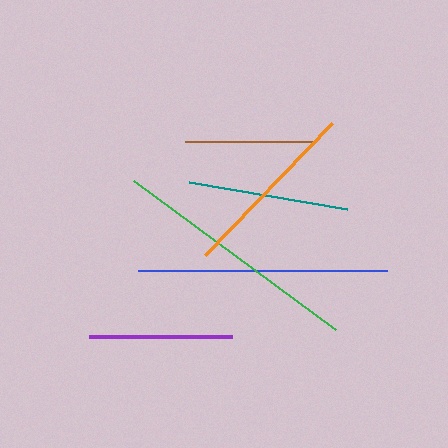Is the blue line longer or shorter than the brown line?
The blue line is longer than the brown line.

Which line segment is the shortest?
The brown line is the shortest at approximately 129 pixels.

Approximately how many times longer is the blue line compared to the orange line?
The blue line is approximately 1.4 times the length of the orange line.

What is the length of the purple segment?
The purple segment is approximately 143 pixels long.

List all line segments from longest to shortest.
From longest to shortest: green, blue, orange, teal, purple, brown.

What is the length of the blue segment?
The blue segment is approximately 249 pixels long.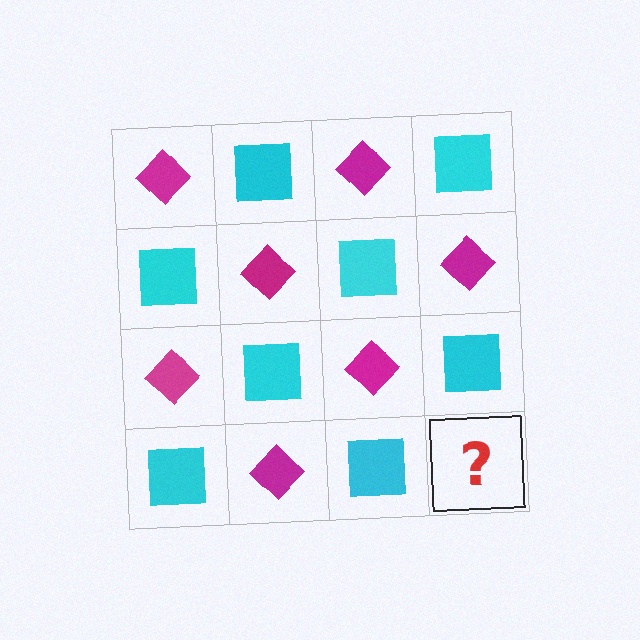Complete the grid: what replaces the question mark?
The question mark should be replaced with a magenta diamond.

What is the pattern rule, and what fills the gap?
The rule is that it alternates magenta diamond and cyan square in a checkerboard pattern. The gap should be filled with a magenta diamond.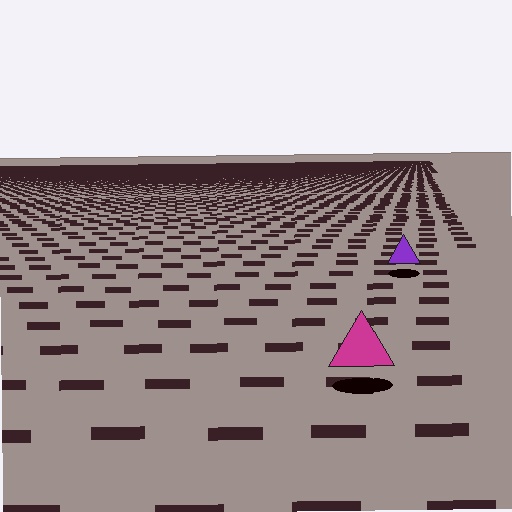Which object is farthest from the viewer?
The purple triangle is farthest from the viewer. It appears smaller and the ground texture around it is denser.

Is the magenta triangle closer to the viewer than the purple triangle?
Yes. The magenta triangle is closer — you can tell from the texture gradient: the ground texture is coarser near it.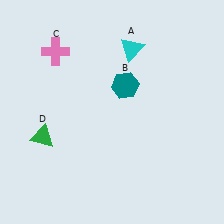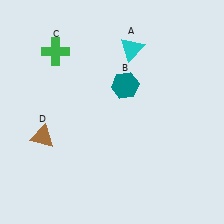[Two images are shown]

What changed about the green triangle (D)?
In Image 1, D is green. In Image 2, it changed to brown.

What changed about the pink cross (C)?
In Image 1, C is pink. In Image 2, it changed to green.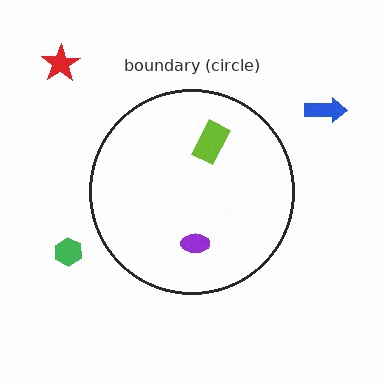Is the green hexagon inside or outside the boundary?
Outside.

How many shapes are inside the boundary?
2 inside, 3 outside.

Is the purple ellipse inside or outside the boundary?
Inside.